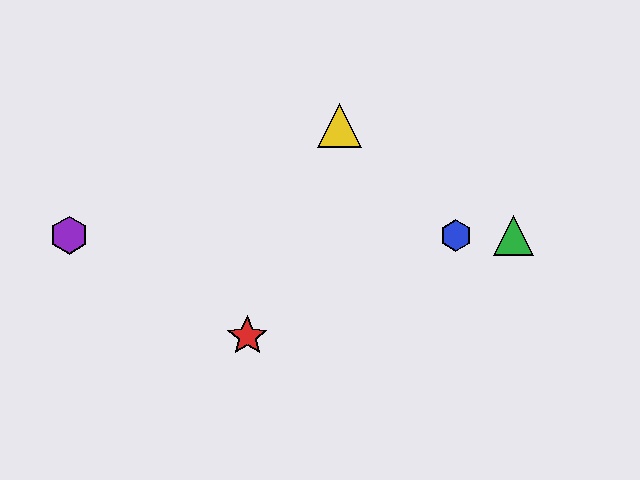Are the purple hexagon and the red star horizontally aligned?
No, the purple hexagon is at y≈235 and the red star is at y≈336.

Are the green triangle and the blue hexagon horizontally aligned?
Yes, both are at y≈235.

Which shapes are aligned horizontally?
The blue hexagon, the green triangle, the purple hexagon are aligned horizontally.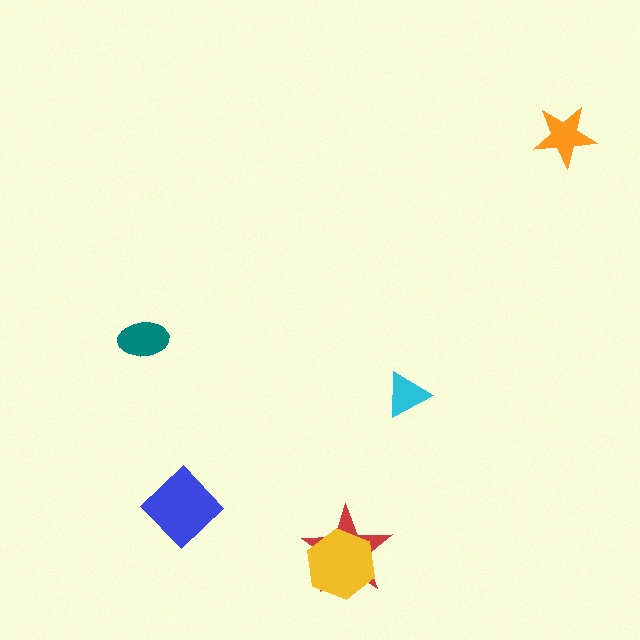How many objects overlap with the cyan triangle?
0 objects overlap with the cyan triangle.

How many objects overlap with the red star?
1 object overlaps with the red star.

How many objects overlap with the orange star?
0 objects overlap with the orange star.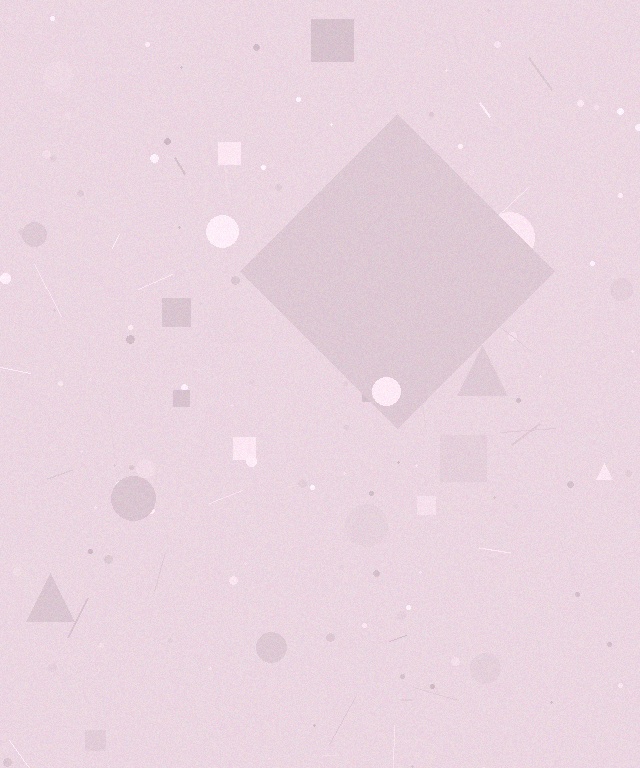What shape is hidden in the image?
A diamond is hidden in the image.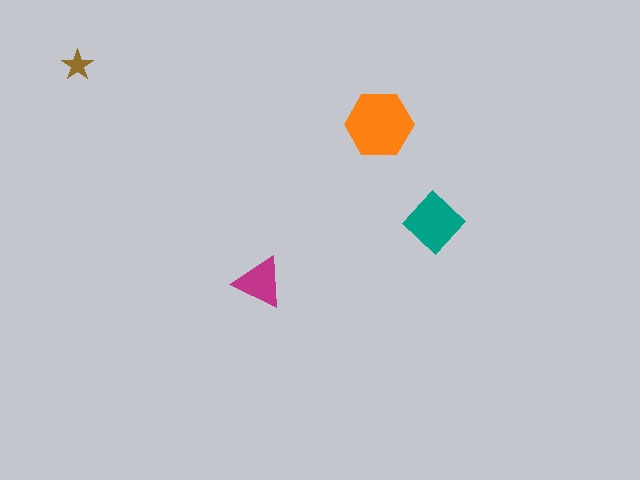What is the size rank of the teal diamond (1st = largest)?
2nd.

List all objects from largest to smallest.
The orange hexagon, the teal diamond, the magenta triangle, the brown star.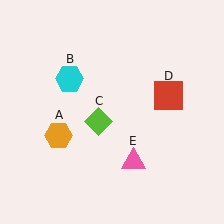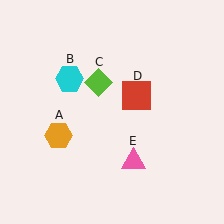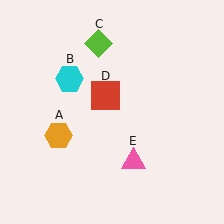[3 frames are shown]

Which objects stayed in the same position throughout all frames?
Orange hexagon (object A) and cyan hexagon (object B) and pink triangle (object E) remained stationary.